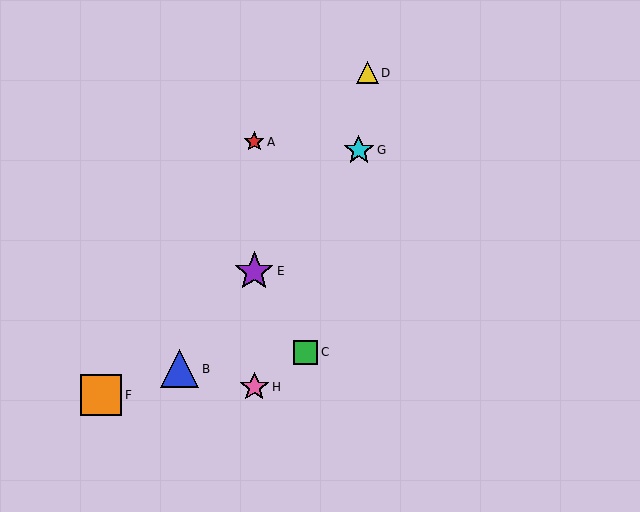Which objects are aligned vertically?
Objects A, E, H are aligned vertically.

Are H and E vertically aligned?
Yes, both are at x≈254.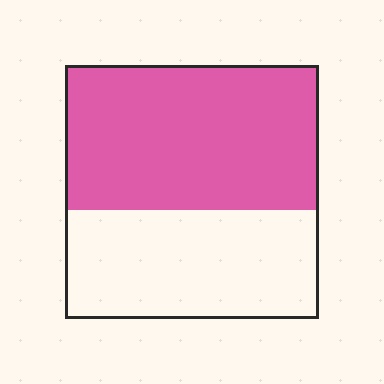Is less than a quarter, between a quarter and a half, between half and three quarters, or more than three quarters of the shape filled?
Between half and three quarters.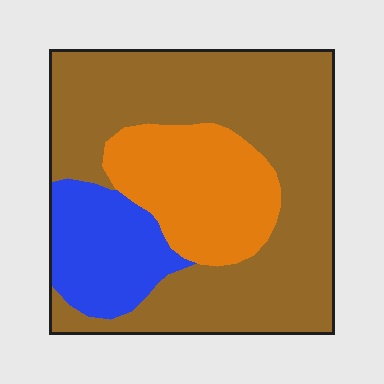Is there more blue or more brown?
Brown.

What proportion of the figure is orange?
Orange covers around 20% of the figure.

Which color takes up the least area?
Blue, at roughly 15%.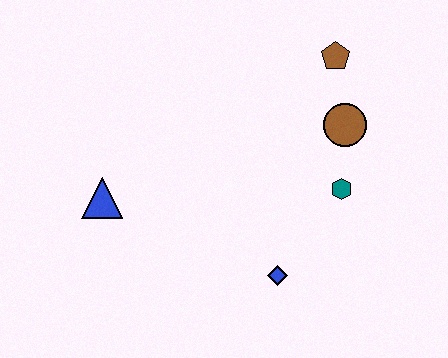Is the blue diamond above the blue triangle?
No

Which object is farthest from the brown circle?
The blue triangle is farthest from the brown circle.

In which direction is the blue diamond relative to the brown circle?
The blue diamond is below the brown circle.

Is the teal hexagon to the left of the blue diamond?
No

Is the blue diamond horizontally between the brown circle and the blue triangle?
Yes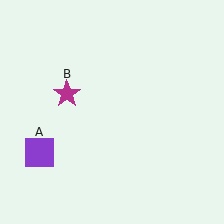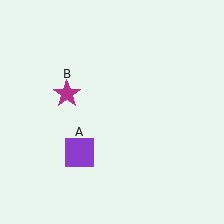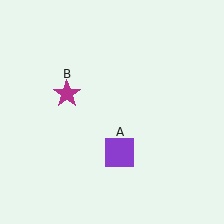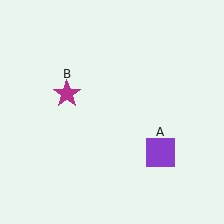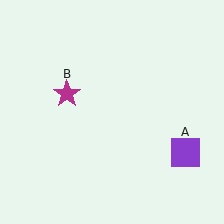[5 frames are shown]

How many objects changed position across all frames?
1 object changed position: purple square (object A).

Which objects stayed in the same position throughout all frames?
Magenta star (object B) remained stationary.